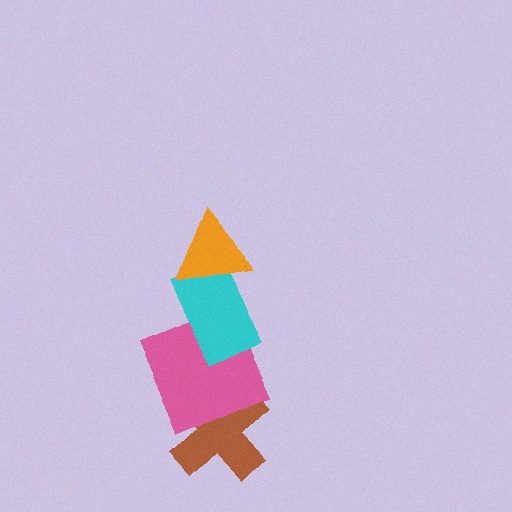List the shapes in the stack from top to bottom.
From top to bottom: the orange triangle, the cyan rectangle, the pink square, the brown cross.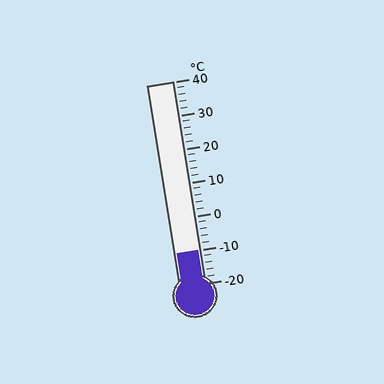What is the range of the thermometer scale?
The thermometer scale ranges from -20°C to 40°C.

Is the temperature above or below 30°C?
The temperature is below 30°C.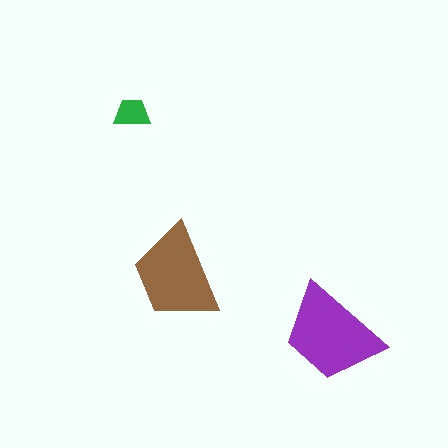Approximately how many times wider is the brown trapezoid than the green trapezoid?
About 2.5 times wider.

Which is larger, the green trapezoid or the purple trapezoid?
The purple one.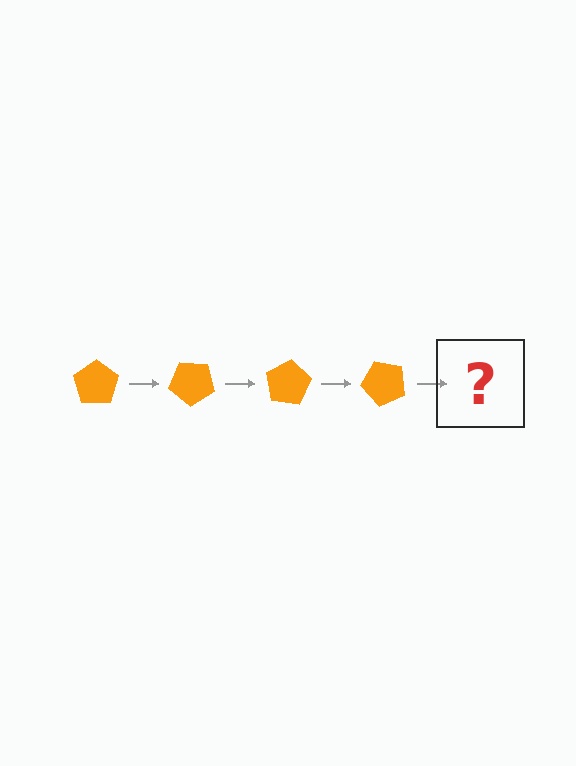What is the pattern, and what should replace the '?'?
The pattern is that the pentagon rotates 40 degrees each step. The '?' should be an orange pentagon rotated 160 degrees.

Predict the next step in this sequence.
The next step is an orange pentagon rotated 160 degrees.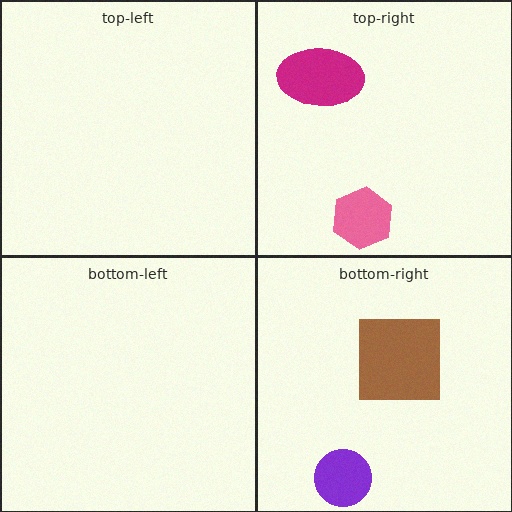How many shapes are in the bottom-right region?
2.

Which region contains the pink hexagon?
The top-right region.